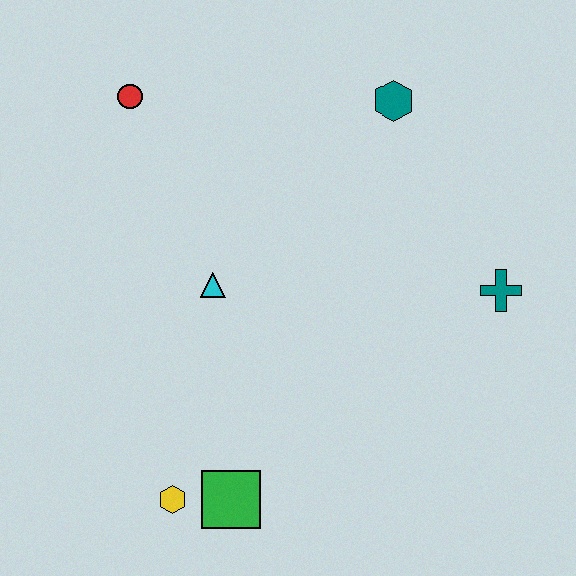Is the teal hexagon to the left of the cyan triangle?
No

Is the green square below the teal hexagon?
Yes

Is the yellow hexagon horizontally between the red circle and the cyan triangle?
Yes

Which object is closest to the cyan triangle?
The red circle is closest to the cyan triangle.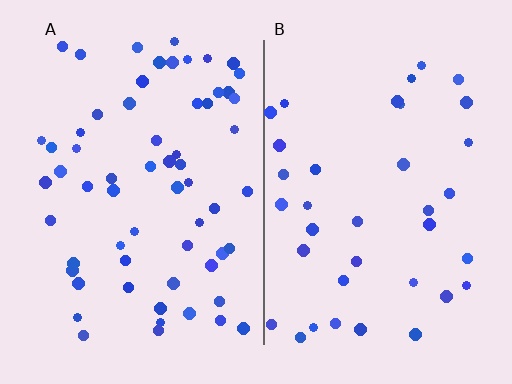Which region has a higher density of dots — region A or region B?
A (the left).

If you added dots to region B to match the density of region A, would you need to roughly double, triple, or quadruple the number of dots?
Approximately double.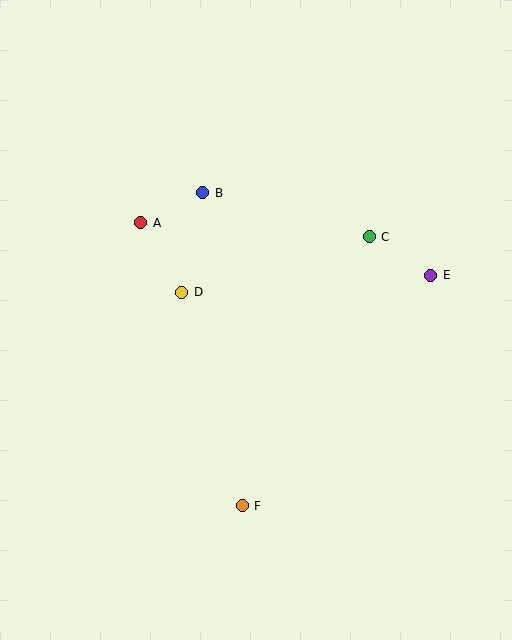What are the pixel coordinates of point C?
Point C is at (369, 237).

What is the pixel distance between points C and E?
The distance between C and E is 73 pixels.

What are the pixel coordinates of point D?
Point D is at (182, 292).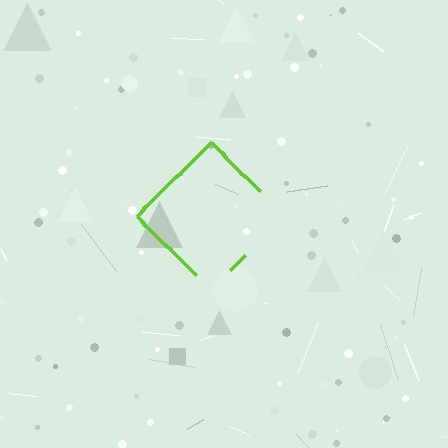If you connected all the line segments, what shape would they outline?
They would outline a diamond.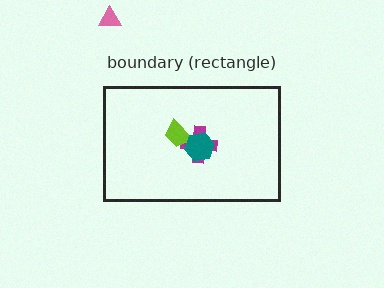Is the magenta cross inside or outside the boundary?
Inside.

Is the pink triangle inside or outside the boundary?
Outside.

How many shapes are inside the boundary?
3 inside, 1 outside.